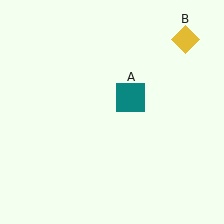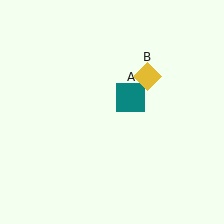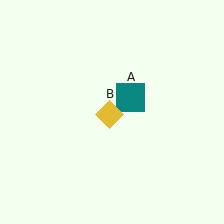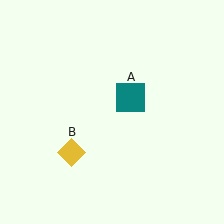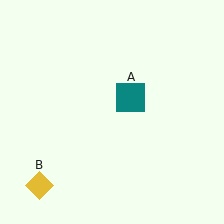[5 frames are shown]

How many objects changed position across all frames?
1 object changed position: yellow diamond (object B).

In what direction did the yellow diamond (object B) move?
The yellow diamond (object B) moved down and to the left.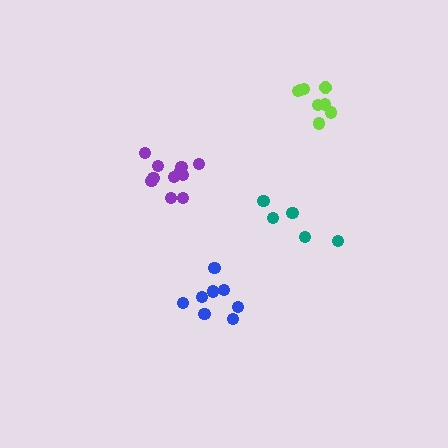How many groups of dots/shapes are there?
There are 4 groups.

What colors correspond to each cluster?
The clusters are colored: blue, purple, teal, lime.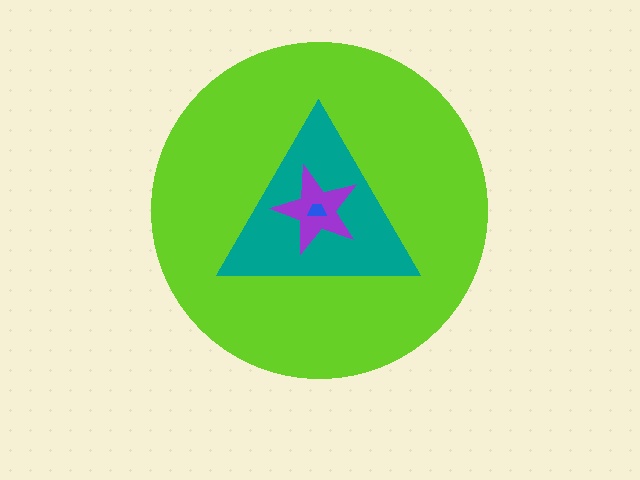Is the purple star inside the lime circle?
Yes.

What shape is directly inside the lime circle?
The teal triangle.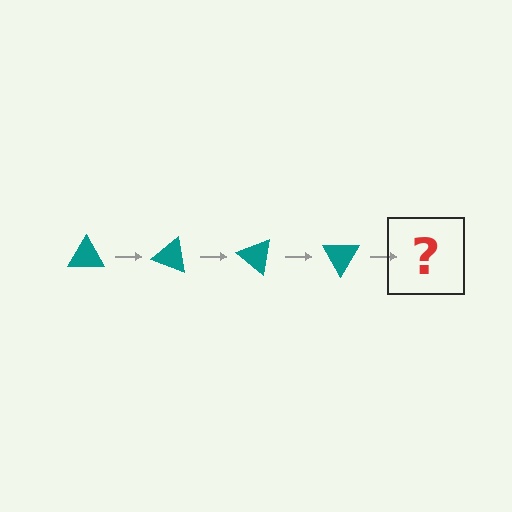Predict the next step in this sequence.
The next step is a teal triangle rotated 80 degrees.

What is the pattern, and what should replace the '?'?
The pattern is that the triangle rotates 20 degrees each step. The '?' should be a teal triangle rotated 80 degrees.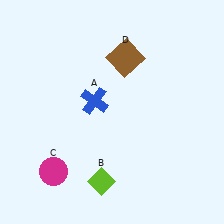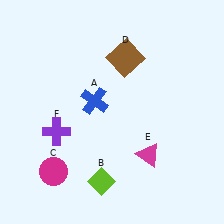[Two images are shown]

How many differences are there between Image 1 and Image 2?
There are 2 differences between the two images.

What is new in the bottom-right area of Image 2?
A magenta triangle (E) was added in the bottom-right area of Image 2.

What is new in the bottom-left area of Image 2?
A purple cross (F) was added in the bottom-left area of Image 2.